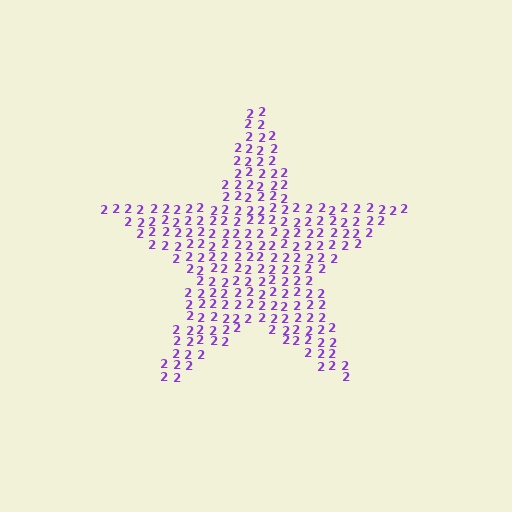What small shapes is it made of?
It is made of small digit 2's.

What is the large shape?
The large shape is a star.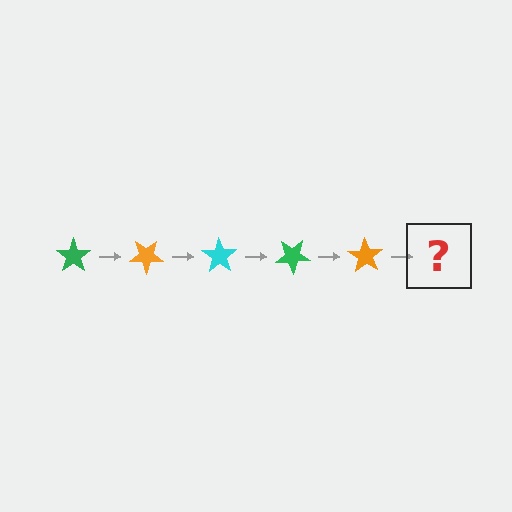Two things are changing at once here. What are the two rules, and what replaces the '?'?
The two rules are that it rotates 35 degrees each step and the color cycles through green, orange, and cyan. The '?' should be a cyan star, rotated 175 degrees from the start.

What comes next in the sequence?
The next element should be a cyan star, rotated 175 degrees from the start.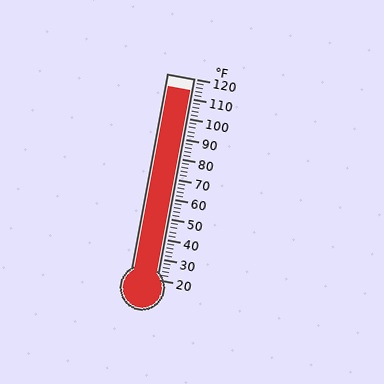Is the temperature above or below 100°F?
The temperature is above 100°F.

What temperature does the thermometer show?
The thermometer shows approximately 114°F.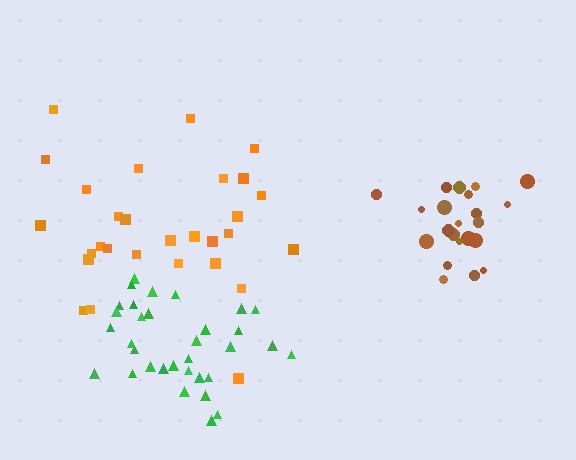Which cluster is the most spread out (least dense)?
Orange.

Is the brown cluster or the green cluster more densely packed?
Brown.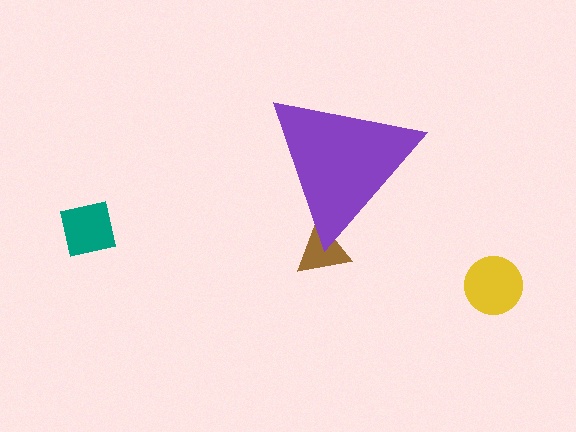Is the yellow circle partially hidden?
No, the yellow circle is fully visible.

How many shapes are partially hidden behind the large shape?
1 shape is partially hidden.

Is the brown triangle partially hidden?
Yes, the brown triangle is partially hidden behind the purple triangle.